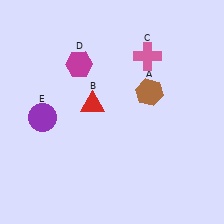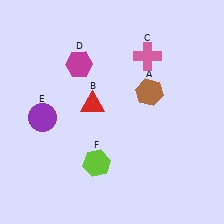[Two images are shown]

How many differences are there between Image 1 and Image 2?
There is 1 difference between the two images.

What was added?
A lime hexagon (F) was added in Image 2.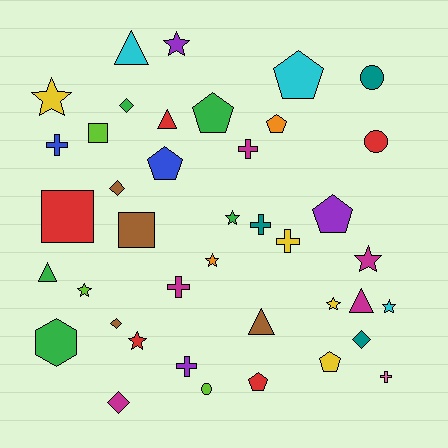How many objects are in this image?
There are 40 objects.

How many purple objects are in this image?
There are 3 purple objects.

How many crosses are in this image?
There are 7 crosses.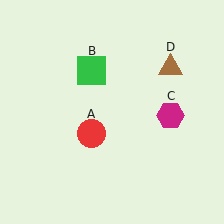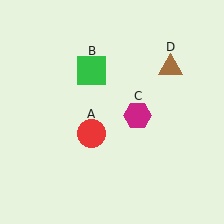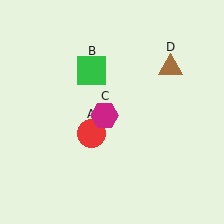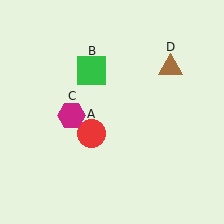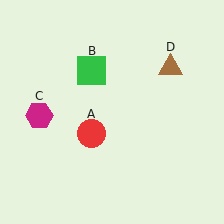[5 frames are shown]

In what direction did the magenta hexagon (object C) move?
The magenta hexagon (object C) moved left.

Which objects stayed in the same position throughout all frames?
Red circle (object A) and green square (object B) and brown triangle (object D) remained stationary.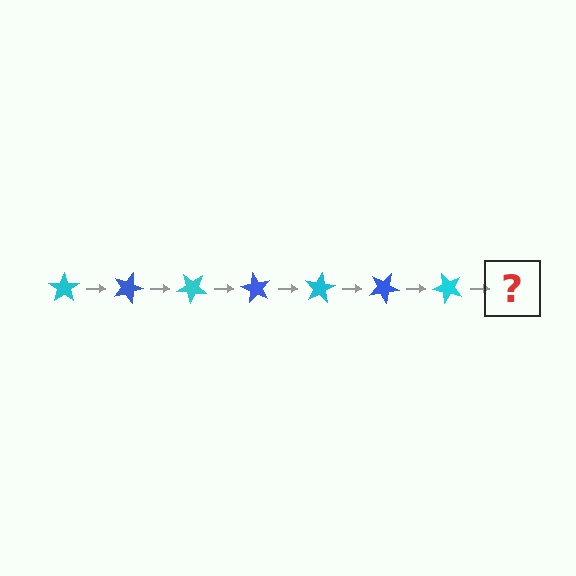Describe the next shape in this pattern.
It should be a blue star, rotated 140 degrees from the start.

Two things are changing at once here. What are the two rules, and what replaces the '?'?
The two rules are that it rotates 20 degrees each step and the color cycles through cyan and blue. The '?' should be a blue star, rotated 140 degrees from the start.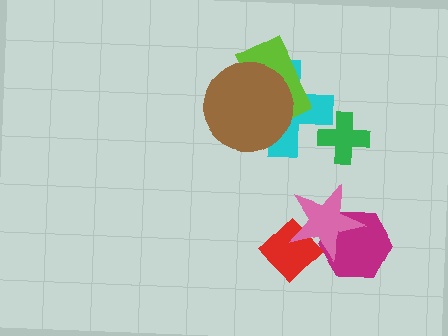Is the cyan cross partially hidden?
Yes, it is partially covered by another shape.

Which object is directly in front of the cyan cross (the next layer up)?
The lime rectangle is directly in front of the cyan cross.